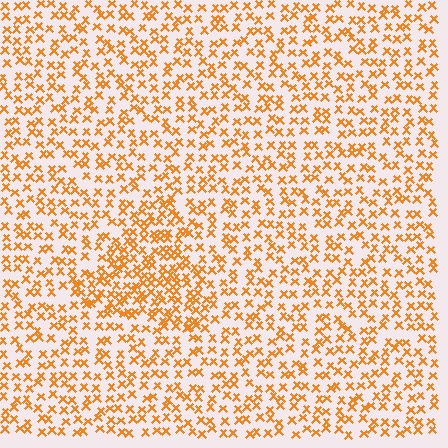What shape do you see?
I see a triangle.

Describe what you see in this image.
The image contains small orange elements arranged at two different densities. A triangle-shaped region is visible where the elements are more densely packed than the surrounding area.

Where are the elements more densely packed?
The elements are more densely packed inside the triangle boundary.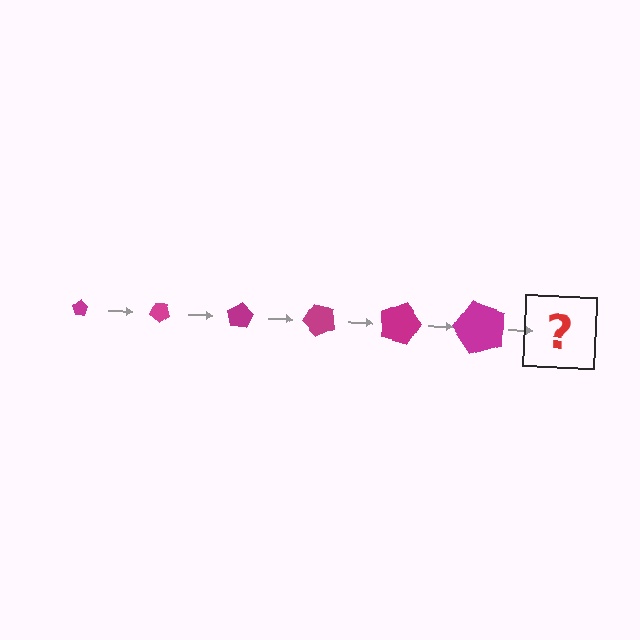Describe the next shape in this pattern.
It should be a pentagon, larger than the previous one and rotated 240 degrees from the start.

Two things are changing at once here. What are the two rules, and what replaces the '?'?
The two rules are that the pentagon grows larger each step and it rotates 40 degrees each step. The '?' should be a pentagon, larger than the previous one and rotated 240 degrees from the start.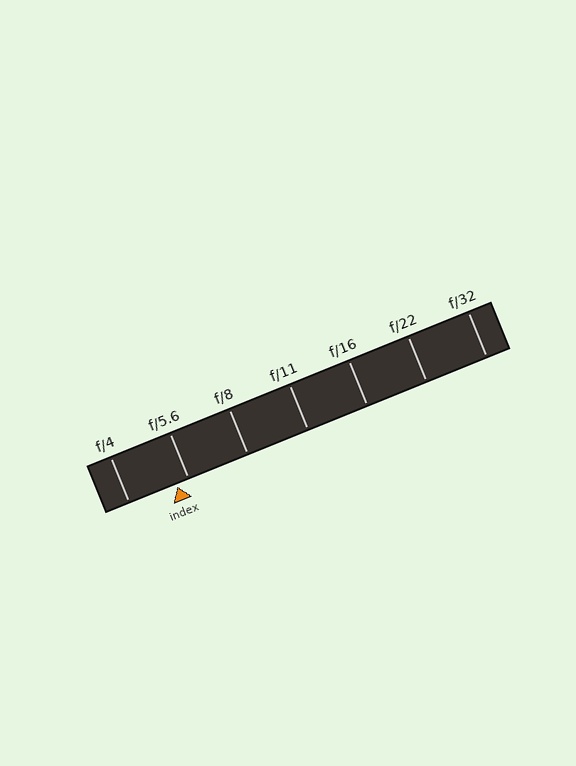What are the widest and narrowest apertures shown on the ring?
The widest aperture shown is f/4 and the narrowest is f/32.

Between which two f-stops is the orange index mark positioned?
The index mark is between f/4 and f/5.6.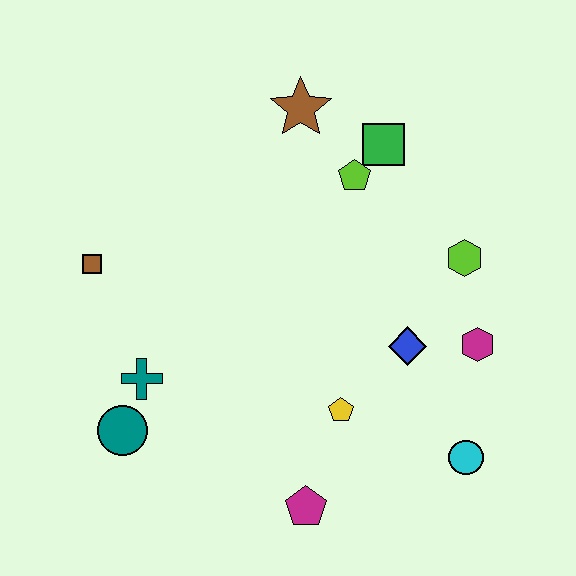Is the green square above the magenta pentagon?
Yes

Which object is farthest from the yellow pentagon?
The brown star is farthest from the yellow pentagon.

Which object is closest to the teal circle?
The teal cross is closest to the teal circle.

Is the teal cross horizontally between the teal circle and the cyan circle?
Yes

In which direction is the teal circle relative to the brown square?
The teal circle is below the brown square.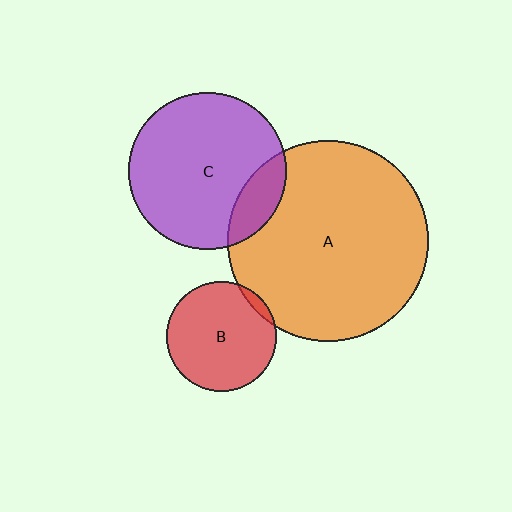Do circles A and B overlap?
Yes.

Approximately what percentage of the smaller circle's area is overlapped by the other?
Approximately 5%.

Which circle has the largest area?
Circle A (orange).